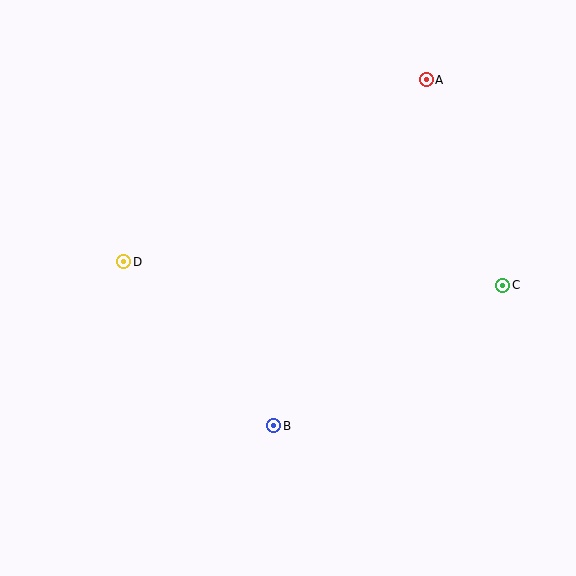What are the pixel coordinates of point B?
Point B is at (274, 426).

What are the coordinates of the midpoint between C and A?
The midpoint between C and A is at (465, 183).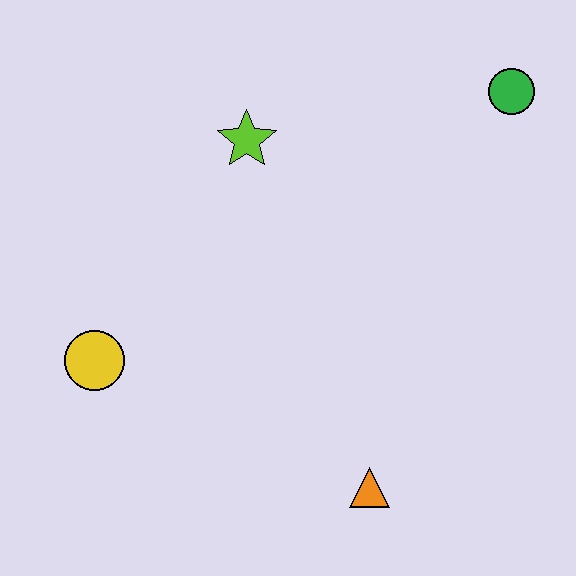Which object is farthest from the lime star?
The orange triangle is farthest from the lime star.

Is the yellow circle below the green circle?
Yes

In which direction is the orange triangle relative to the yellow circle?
The orange triangle is to the right of the yellow circle.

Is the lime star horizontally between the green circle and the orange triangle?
No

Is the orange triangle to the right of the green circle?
No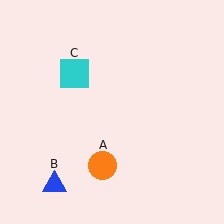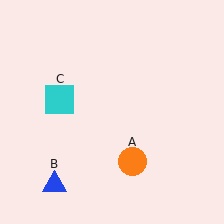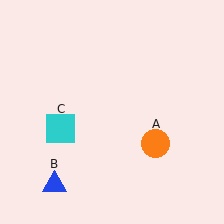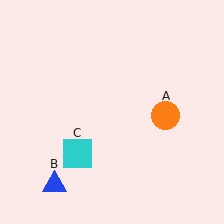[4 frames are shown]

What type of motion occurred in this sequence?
The orange circle (object A), cyan square (object C) rotated counterclockwise around the center of the scene.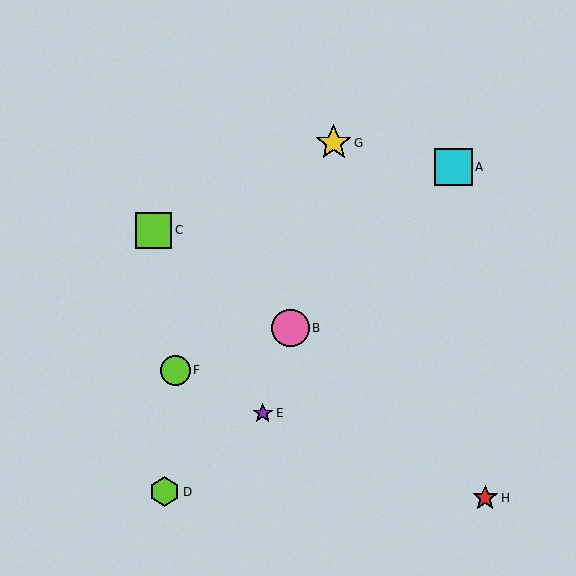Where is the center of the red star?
The center of the red star is at (485, 498).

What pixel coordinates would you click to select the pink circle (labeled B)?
Click at (290, 328) to select the pink circle B.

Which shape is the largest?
The cyan square (labeled A) is the largest.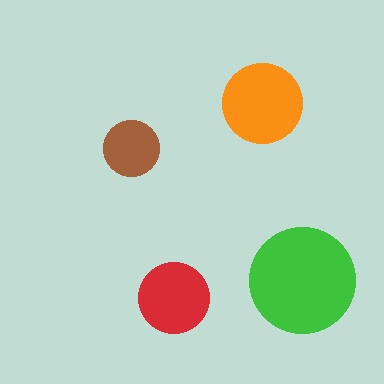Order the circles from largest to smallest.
the green one, the orange one, the red one, the brown one.